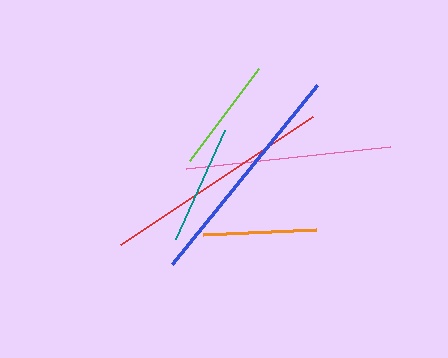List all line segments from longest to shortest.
From longest to shortest: blue, red, pink, teal, lime, orange.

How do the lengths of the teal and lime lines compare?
The teal and lime lines are approximately the same length.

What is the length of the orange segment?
The orange segment is approximately 112 pixels long.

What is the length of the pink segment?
The pink segment is approximately 204 pixels long.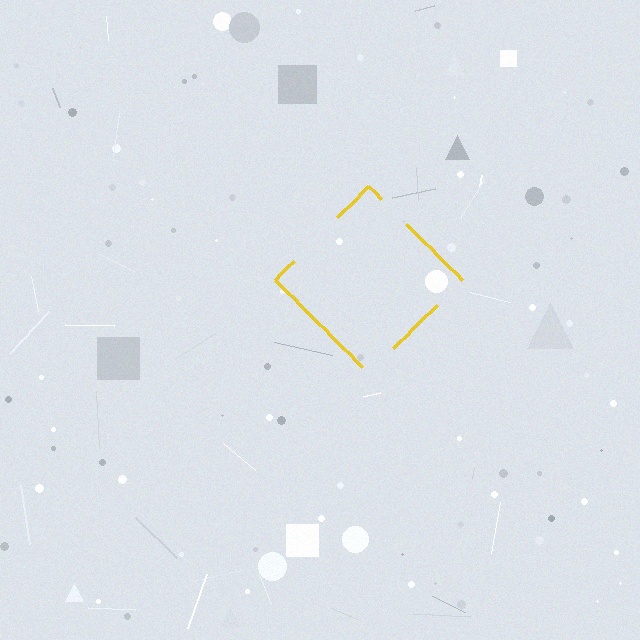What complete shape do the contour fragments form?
The contour fragments form a diamond.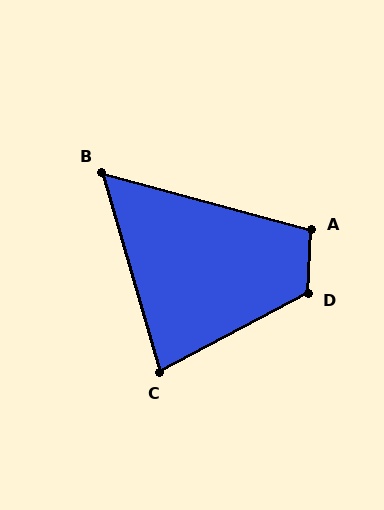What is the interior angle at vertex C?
Approximately 78 degrees (acute).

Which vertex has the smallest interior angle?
B, at approximately 59 degrees.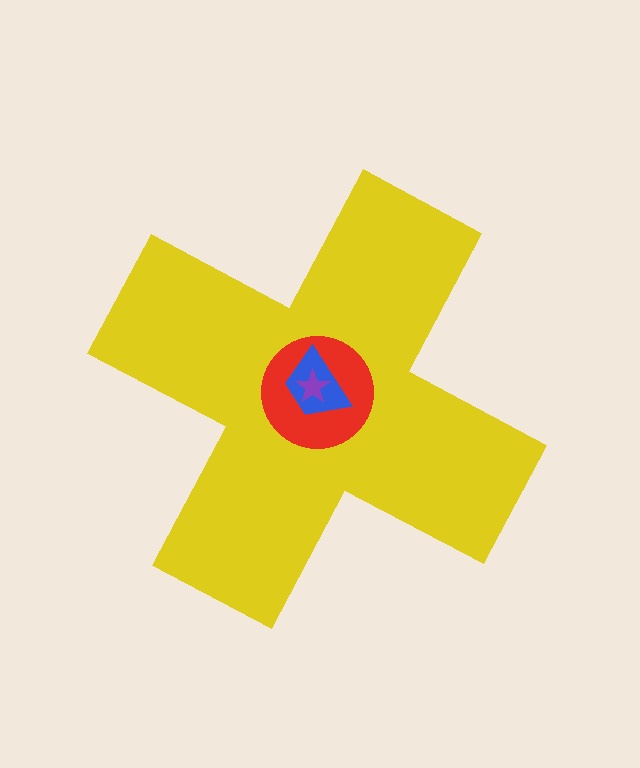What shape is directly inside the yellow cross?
The red circle.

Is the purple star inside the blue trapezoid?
Yes.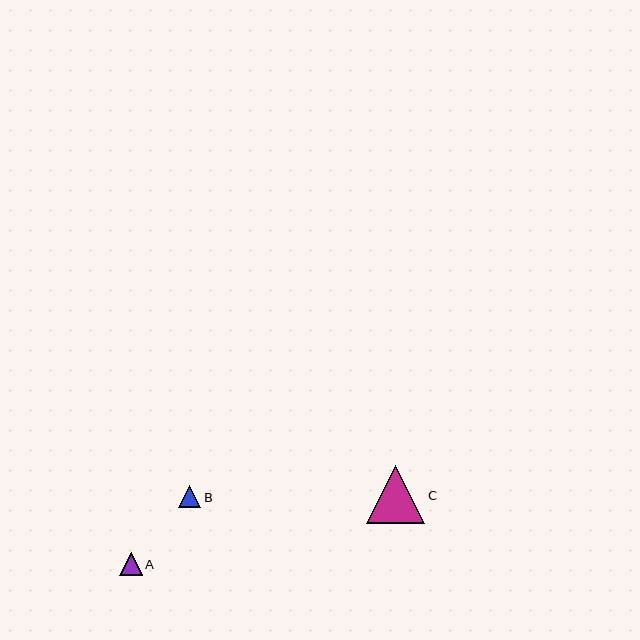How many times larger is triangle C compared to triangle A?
Triangle C is approximately 2.6 times the size of triangle A.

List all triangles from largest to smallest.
From largest to smallest: C, A, B.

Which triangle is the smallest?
Triangle B is the smallest with a size of approximately 22 pixels.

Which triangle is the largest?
Triangle C is the largest with a size of approximately 58 pixels.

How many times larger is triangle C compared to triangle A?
Triangle C is approximately 2.6 times the size of triangle A.